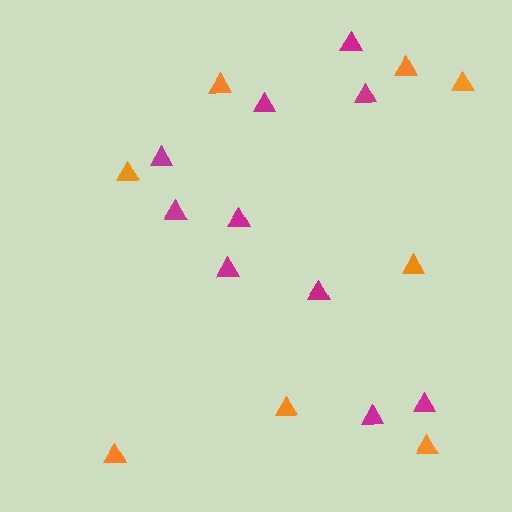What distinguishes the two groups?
There are 2 groups: one group of orange triangles (8) and one group of magenta triangles (10).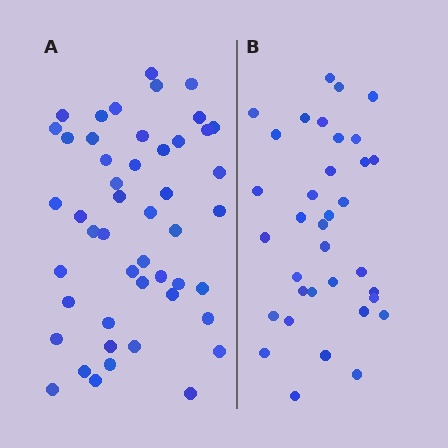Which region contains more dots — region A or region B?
Region A (the left region) has more dots.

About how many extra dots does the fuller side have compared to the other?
Region A has approximately 15 more dots than region B.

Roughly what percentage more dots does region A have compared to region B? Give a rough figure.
About 35% more.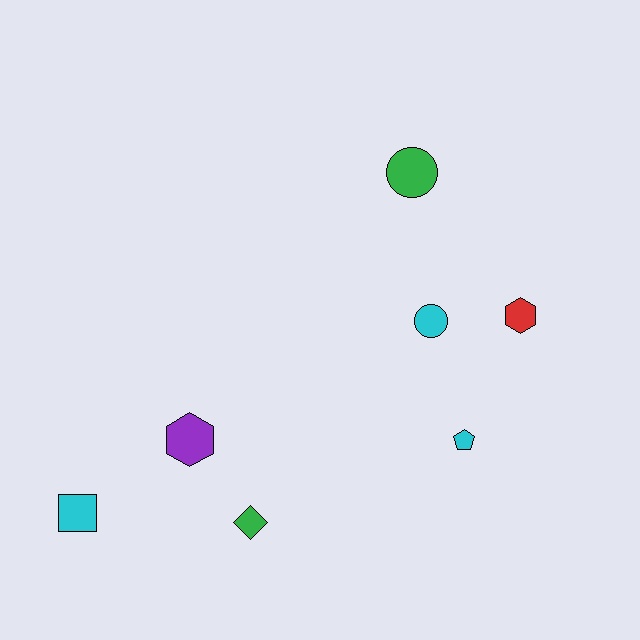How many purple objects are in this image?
There is 1 purple object.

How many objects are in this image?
There are 7 objects.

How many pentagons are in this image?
There is 1 pentagon.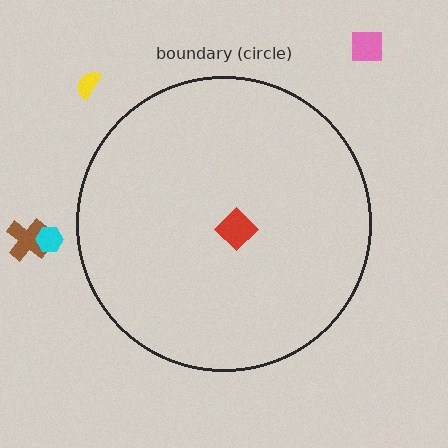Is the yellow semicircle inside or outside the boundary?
Outside.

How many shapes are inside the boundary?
1 inside, 4 outside.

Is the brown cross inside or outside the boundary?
Outside.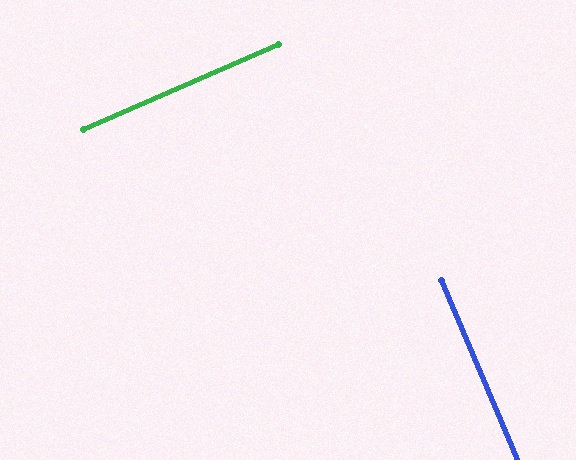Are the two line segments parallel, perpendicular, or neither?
Perpendicular — they meet at approximately 89°.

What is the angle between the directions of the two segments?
Approximately 89 degrees.